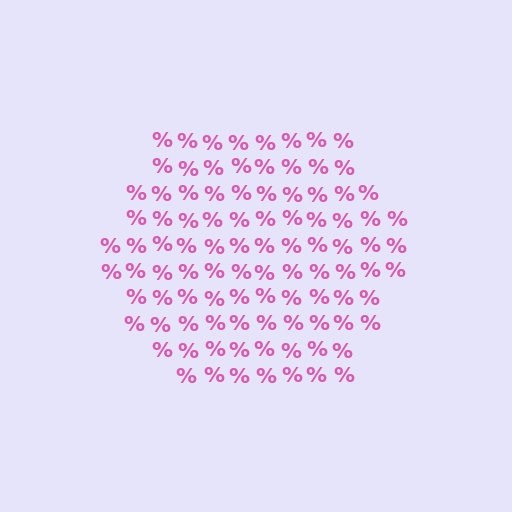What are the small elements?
The small elements are percent signs.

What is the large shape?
The large shape is a hexagon.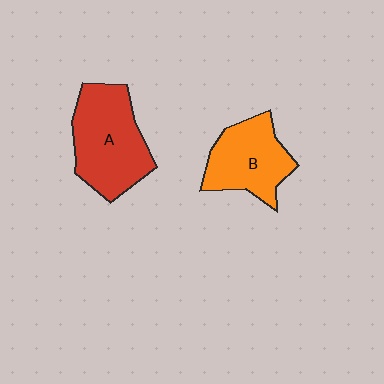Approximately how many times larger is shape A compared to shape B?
Approximately 1.3 times.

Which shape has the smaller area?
Shape B (orange).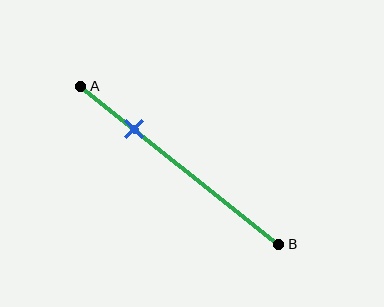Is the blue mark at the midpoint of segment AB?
No, the mark is at about 25% from A, not at the 50% midpoint.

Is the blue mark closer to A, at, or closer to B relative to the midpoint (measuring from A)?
The blue mark is closer to point A than the midpoint of segment AB.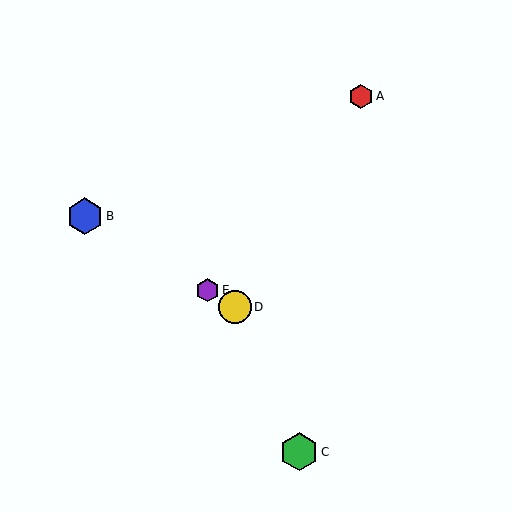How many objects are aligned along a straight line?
3 objects (B, D, E) are aligned along a straight line.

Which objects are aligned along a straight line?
Objects B, D, E are aligned along a straight line.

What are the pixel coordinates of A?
Object A is at (361, 96).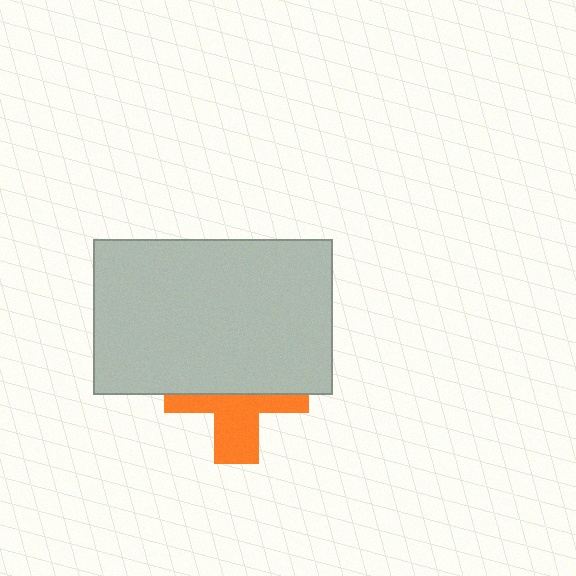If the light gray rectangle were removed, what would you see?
You would see the complete orange cross.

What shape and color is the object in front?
The object in front is a light gray rectangle.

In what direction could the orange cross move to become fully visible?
The orange cross could move down. That would shift it out from behind the light gray rectangle entirely.